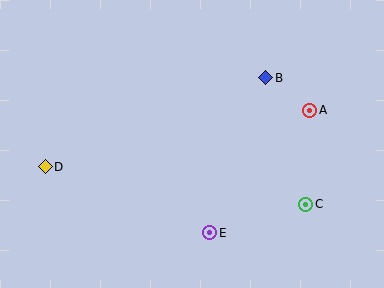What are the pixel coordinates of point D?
Point D is at (45, 167).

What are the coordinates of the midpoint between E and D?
The midpoint between E and D is at (127, 200).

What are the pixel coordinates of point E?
Point E is at (210, 233).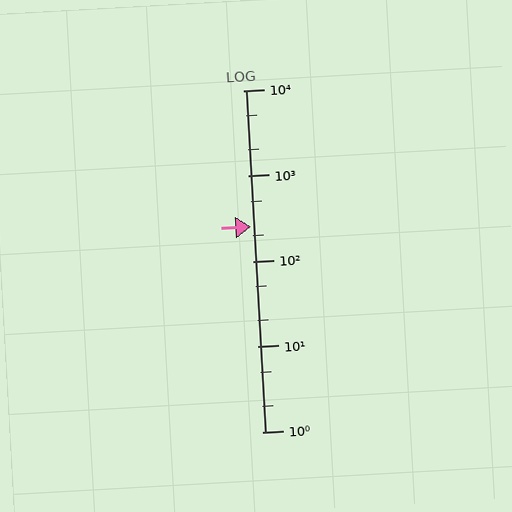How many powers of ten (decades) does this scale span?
The scale spans 4 decades, from 1 to 10000.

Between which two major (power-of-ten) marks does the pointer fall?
The pointer is between 100 and 1000.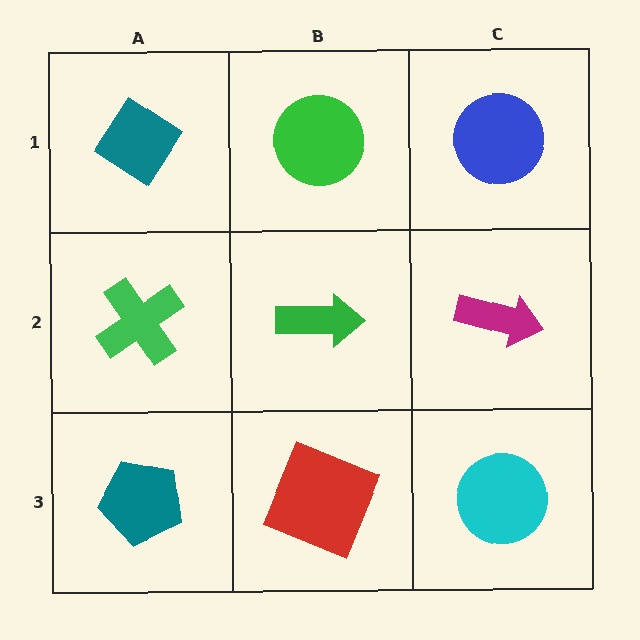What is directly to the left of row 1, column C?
A green circle.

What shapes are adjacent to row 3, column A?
A green cross (row 2, column A), a red square (row 3, column B).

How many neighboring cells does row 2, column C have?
3.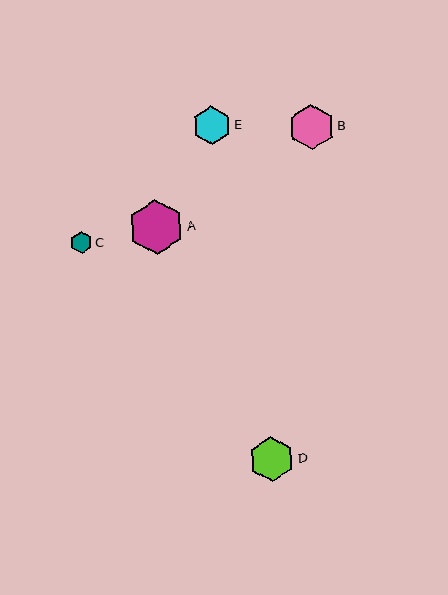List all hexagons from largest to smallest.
From largest to smallest: A, B, D, E, C.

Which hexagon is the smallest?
Hexagon C is the smallest with a size of approximately 22 pixels.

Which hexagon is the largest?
Hexagon A is the largest with a size of approximately 56 pixels.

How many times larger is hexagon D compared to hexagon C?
Hexagon D is approximately 2.1 times the size of hexagon C.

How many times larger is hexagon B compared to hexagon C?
Hexagon B is approximately 2.1 times the size of hexagon C.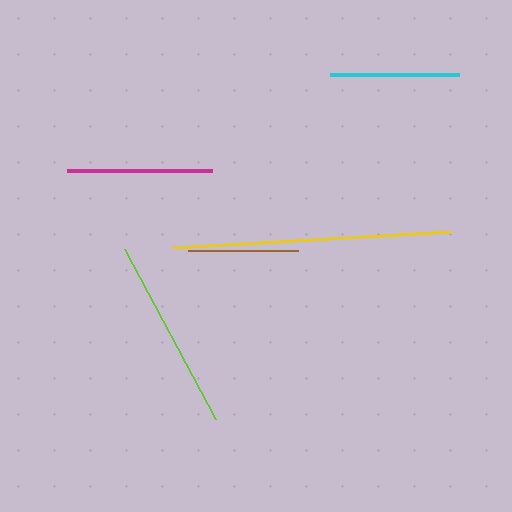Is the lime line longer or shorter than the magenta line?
The lime line is longer than the magenta line.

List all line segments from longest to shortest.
From longest to shortest: yellow, lime, magenta, cyan, brown.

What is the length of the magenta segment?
The magenta segment is approximately 145 pixels long.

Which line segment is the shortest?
The brown line is the shortest at approximately 110 pixels.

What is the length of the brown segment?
The brown segment is approximately 110 pixels long.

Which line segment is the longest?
The yellow line is the longest at approximately 278 pixels.